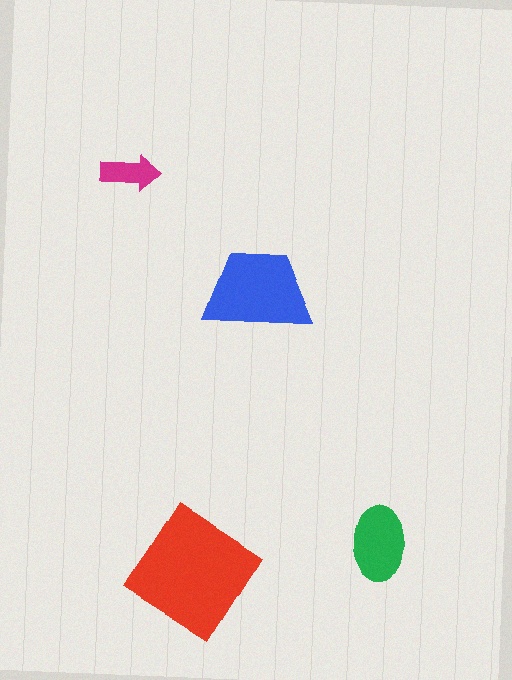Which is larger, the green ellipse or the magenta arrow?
The green ellipse.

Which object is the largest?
The red diamond.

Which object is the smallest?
The magenta arrow.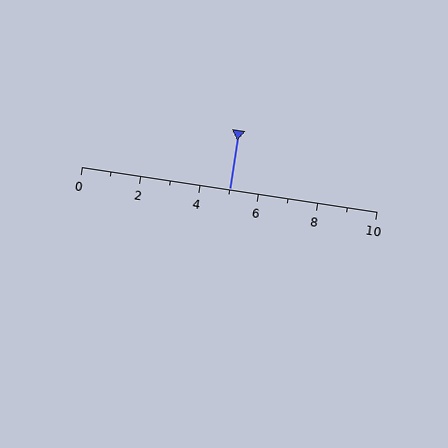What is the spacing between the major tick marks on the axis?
The major ticks are spaced 2 apart.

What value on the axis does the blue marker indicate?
The marker indicates approximately 5.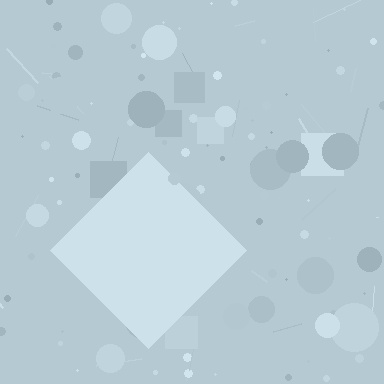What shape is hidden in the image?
A diamond is hidden in the image.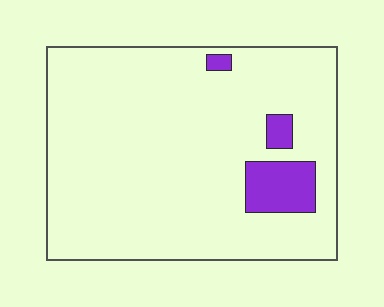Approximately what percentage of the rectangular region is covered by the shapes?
Approximately 10%.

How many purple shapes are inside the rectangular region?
3.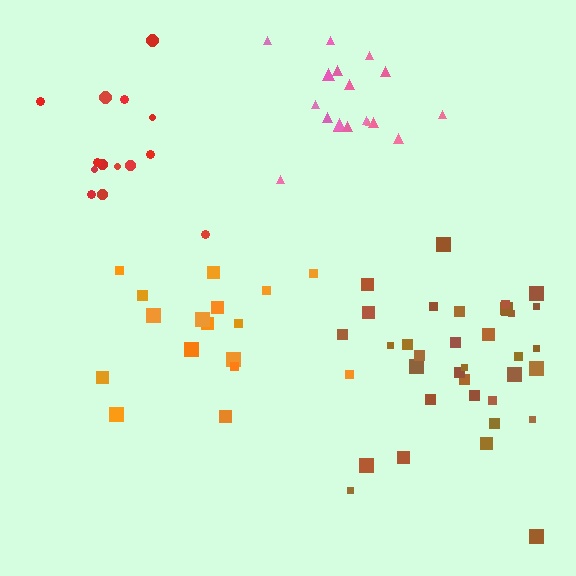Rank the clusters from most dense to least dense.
pink, brown, red, orange.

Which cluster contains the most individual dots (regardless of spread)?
Brown (35).